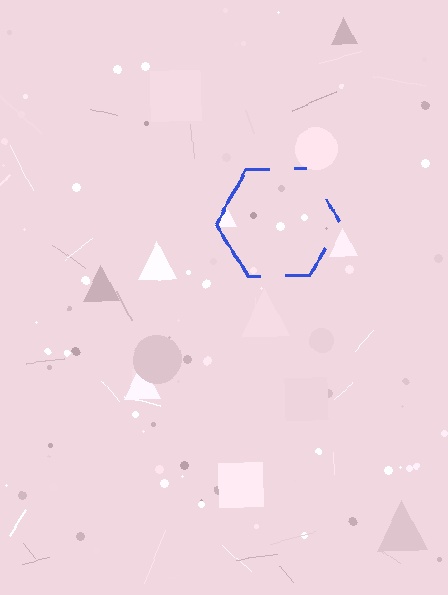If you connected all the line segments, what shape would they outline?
They would outline a hexagon.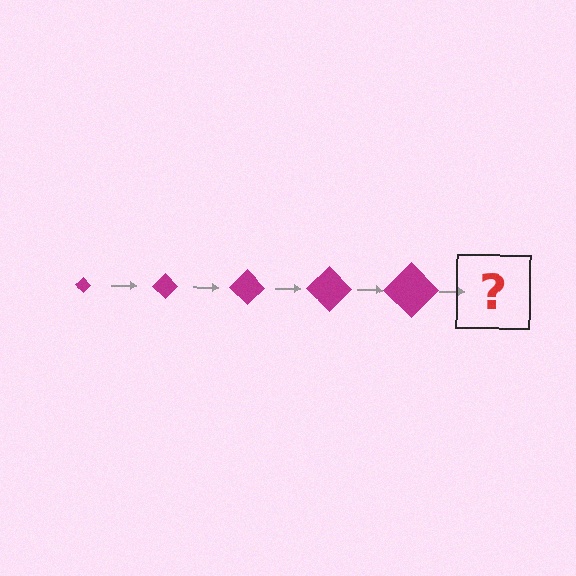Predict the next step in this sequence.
The next step is a magenta diamond, larger than the previous one.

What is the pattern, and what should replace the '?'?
The pattern is that the diamond gets progressively larger each step. The '?' should be a magenta diamond, larger than the previous one.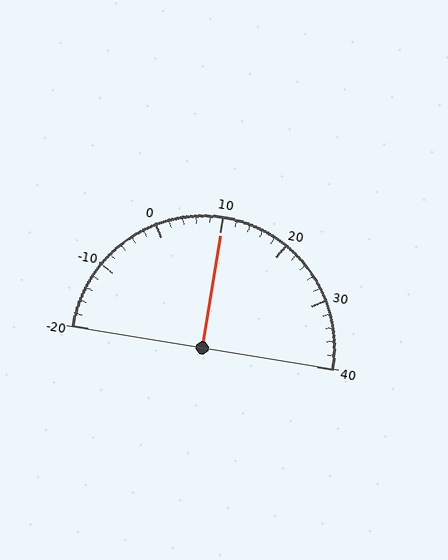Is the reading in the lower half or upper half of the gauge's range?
The reading is in the upper half of the range (-20 to 40).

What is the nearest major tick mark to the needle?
The nearest major tick mark is 10.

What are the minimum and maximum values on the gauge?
The gauge ranges from -20 to 40.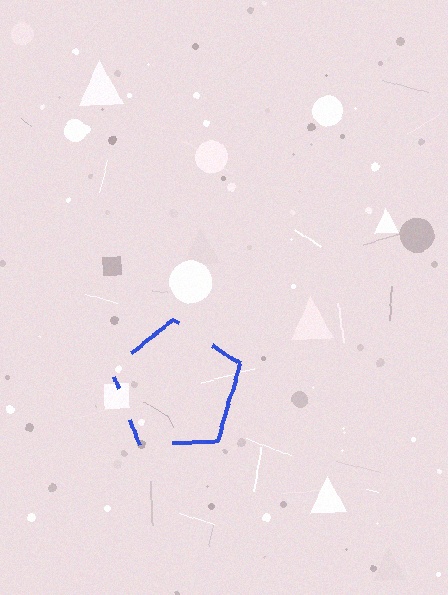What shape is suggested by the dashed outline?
The dashed outline suggests a pentagon.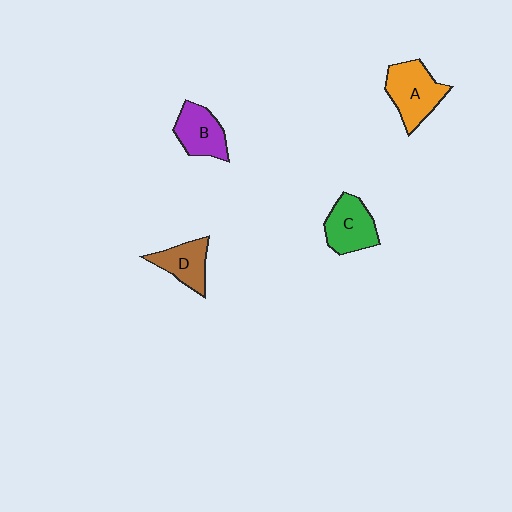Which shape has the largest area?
Shape A (orange).